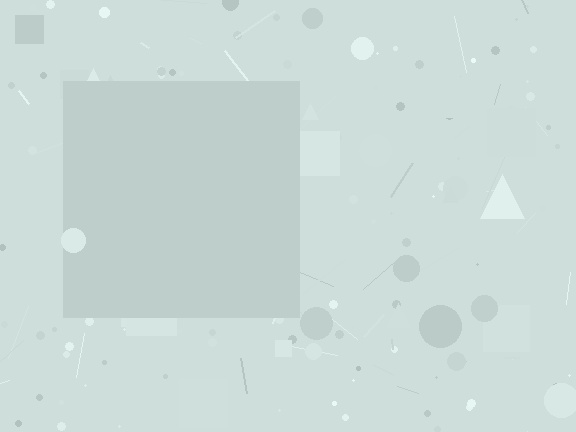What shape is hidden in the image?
A square is hidden in the image.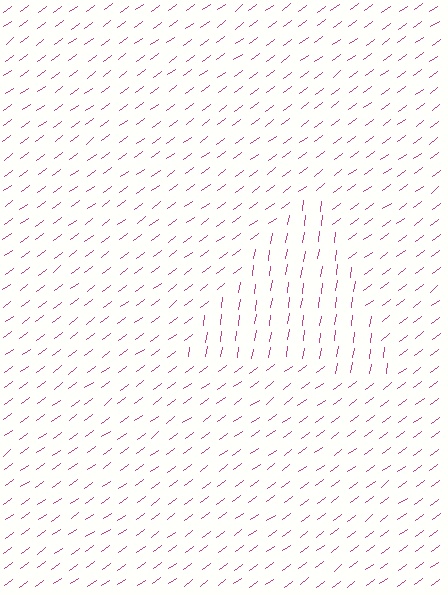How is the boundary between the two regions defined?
The boundary is defined purely by a change in line orientation (approximately 45 degrees difference). All lines are the same color and thickness.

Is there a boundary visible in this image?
Yes, there is a texture boundary formed by a change in line orientation.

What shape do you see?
I see a triangle.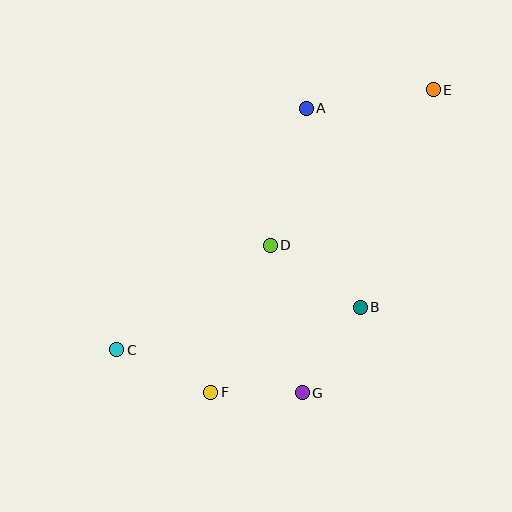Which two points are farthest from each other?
Points C and E are farthest from each other.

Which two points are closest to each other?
Points F and G are closest to each other.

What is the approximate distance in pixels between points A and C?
The distance between A and C is approximately 307 pixels.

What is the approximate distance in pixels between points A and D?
The distance between A and D is approximately 142 pixels.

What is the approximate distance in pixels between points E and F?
The distance between E and F is approximately 375 pixels.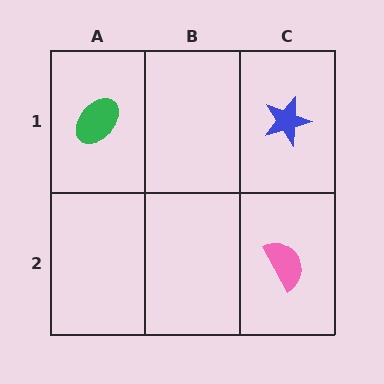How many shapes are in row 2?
1 shape.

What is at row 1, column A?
A green ellipse.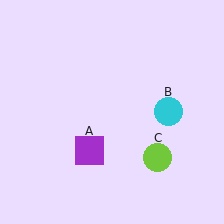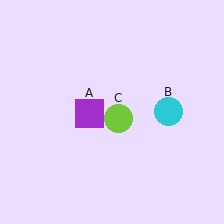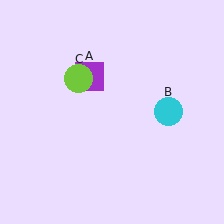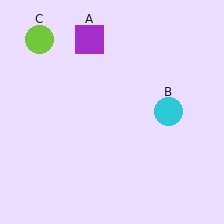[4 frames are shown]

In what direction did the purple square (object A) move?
The purple square (object A) moved up.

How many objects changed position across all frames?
2 objects changed position: purple square (object A), lime circle (object C).